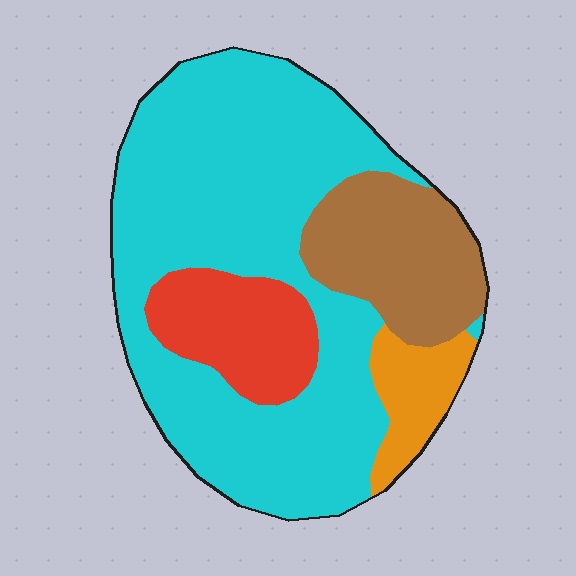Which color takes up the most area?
Cyan, at roughly 60%.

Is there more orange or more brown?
Brown.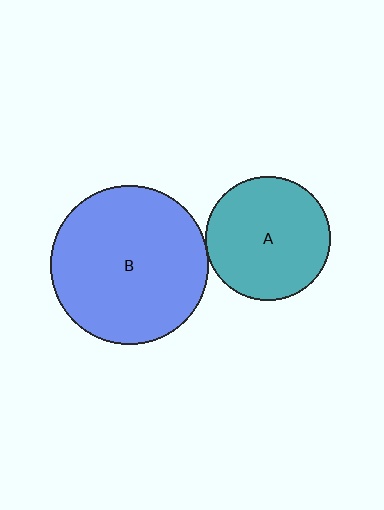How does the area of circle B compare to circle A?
Approximately 1.6 times.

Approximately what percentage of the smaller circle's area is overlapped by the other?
Approximately 5%.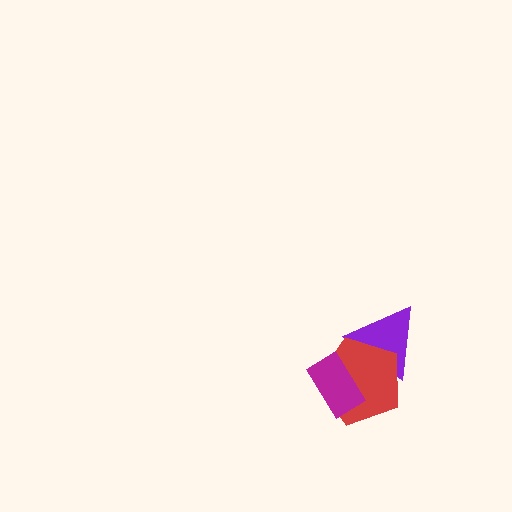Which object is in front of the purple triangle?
The red pentagon is in front of the purple triangle.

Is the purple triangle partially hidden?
Yes, it is partially covered by another shape.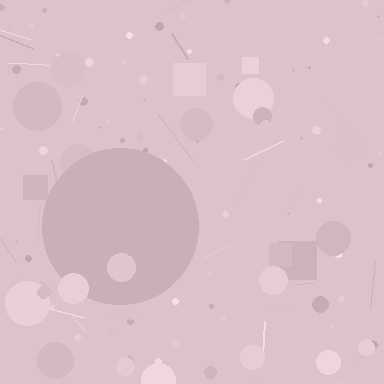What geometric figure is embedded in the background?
A circle is embedded in the background.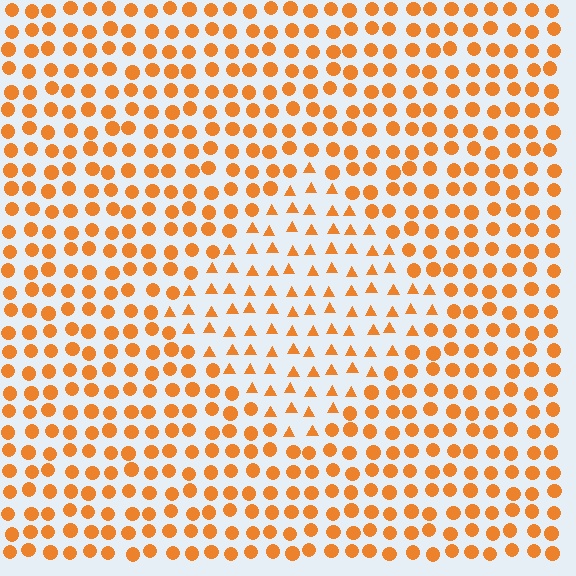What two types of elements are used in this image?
The image uses triangles inside the diamond region and circles outside it.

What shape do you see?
I see a diamond.